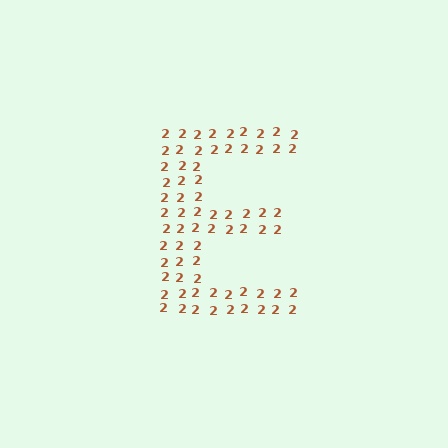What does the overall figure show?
The overall figure shows the letter E.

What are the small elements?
The small elements are digit 2's.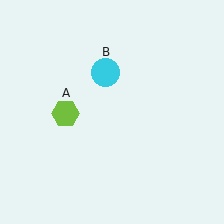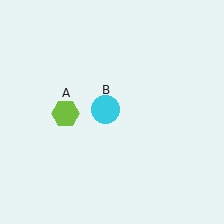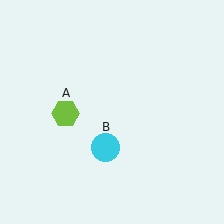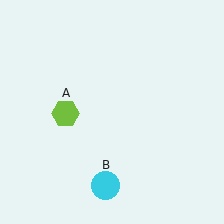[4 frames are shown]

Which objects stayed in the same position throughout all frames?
Lime hexagon (object A) remained stationary.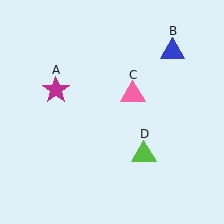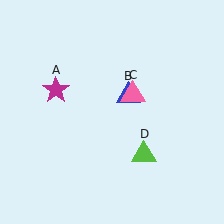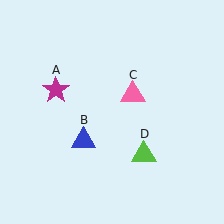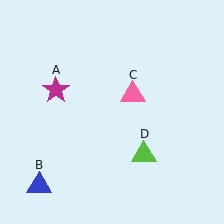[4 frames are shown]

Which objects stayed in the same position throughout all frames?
Magenta star (object A) and pink triangle (object C) and lime triangle (object D) remained stationary.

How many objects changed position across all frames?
1 object changed position: blue triangle (object B).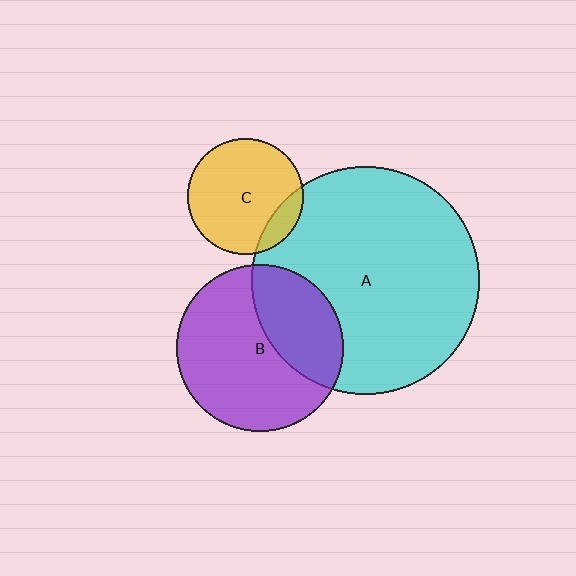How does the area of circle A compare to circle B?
Approximately 1.8 times.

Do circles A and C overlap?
Yes.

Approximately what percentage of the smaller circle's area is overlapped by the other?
Approximately 15%.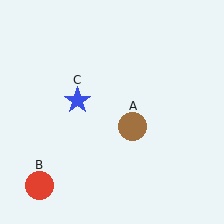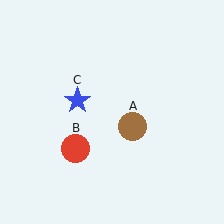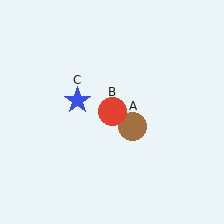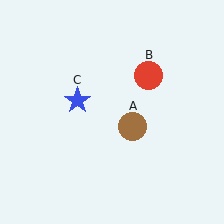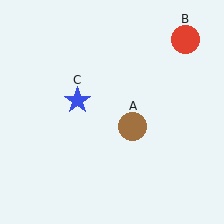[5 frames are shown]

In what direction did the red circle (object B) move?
The red circle (object B) moved up and to the right.